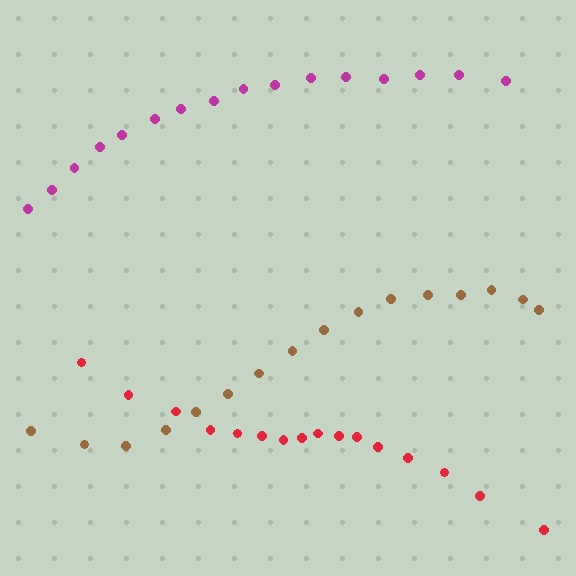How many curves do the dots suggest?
There are 3 distinct paths.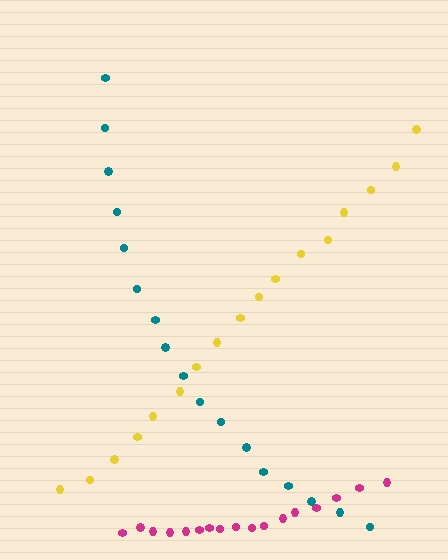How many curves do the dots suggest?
There are 3 distinct paths.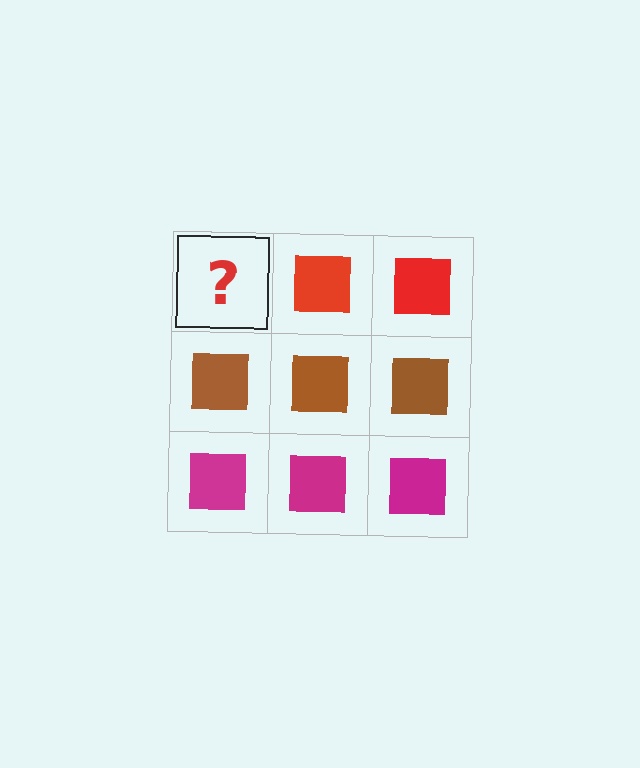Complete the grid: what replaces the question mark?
The question mark should be replaced with a red square.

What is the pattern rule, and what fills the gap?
The rule is that each row has a consistent color. The gap should be filled with a red square.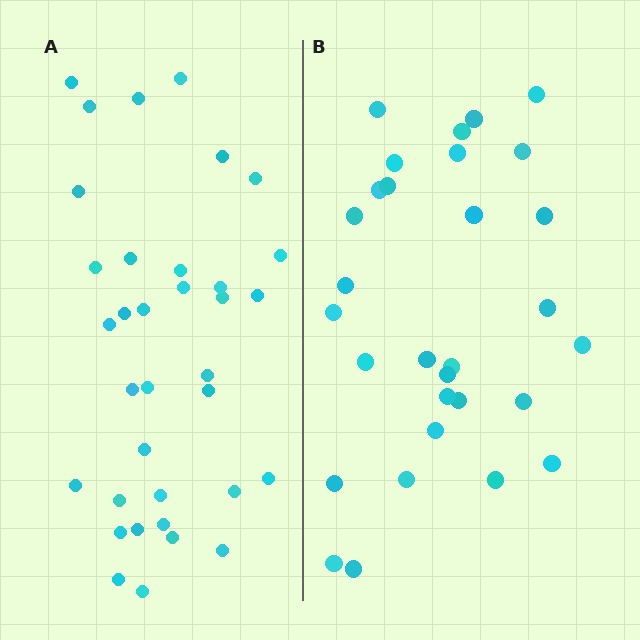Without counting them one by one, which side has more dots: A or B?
Region A (the left region) has more dots.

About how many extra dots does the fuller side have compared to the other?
Region A has about 5 more dots than region B.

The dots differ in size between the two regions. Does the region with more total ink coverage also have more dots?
No. Region B has more total ink coverage because its dots are larger, but region A actually contains more individual dots. Total area can be misleading — the number of items is what matters here.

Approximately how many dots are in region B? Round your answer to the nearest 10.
About 30 dots.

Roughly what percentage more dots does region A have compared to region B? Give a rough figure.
About 15% more.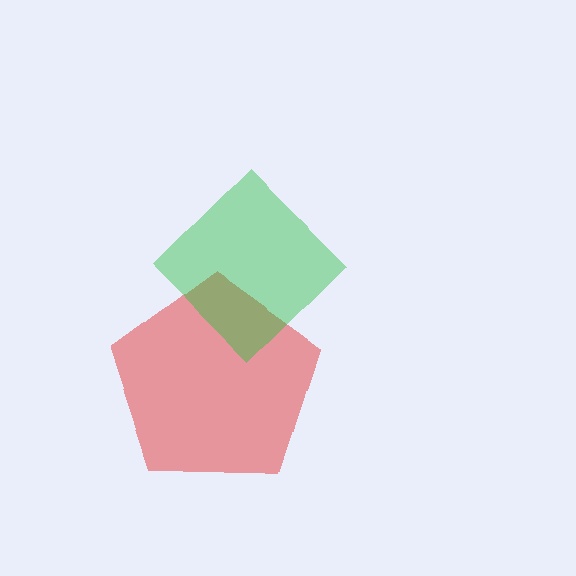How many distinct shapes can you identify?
There are 2 distinct shapes: a red pentagon, a green diamond.